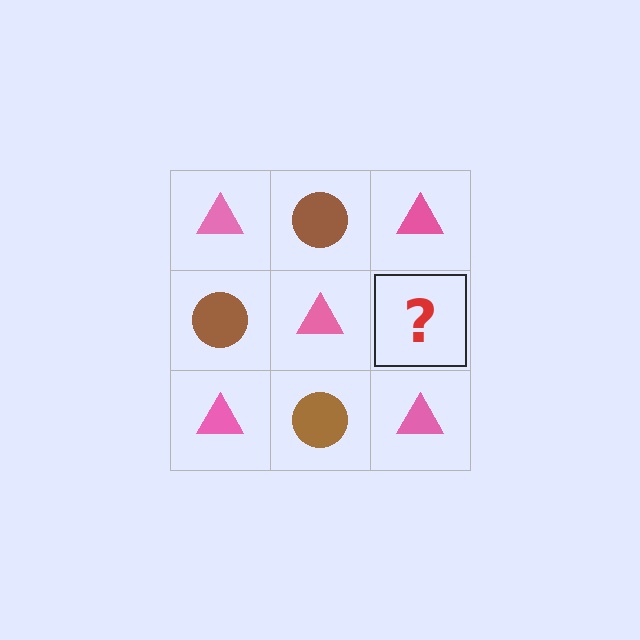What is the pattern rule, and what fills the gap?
The rule is that it alternates pink triangle and brown circle in a checkerboard pattern. The gap should be filled with a brown circle.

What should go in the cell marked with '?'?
The missing cell should contain a brown circle.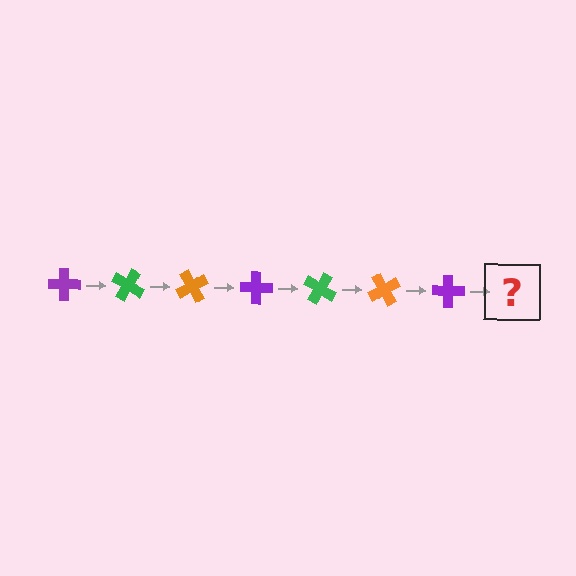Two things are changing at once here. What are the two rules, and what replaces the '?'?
The two rules are that it rotates 30 degrees each step and the color cycles through purple, green, and orange. The '?' should be a green cross, rotated 210 degrees from the start.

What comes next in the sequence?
The next element should be a green cross, rotated 210 degrees from the start.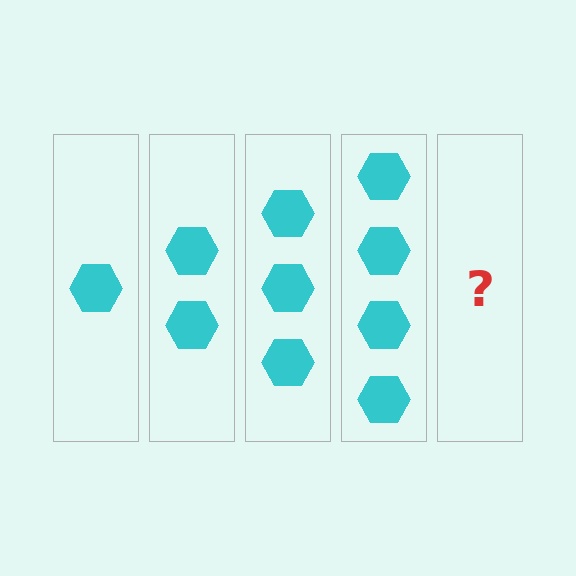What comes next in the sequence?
The next element should be 5 hexagons.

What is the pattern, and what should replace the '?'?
The pattern is that each step adds one more hexagon. The '?' should be 5 hexagons.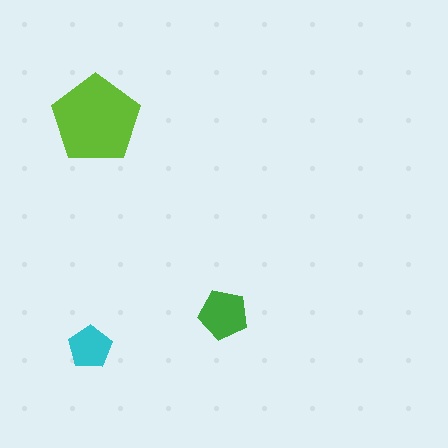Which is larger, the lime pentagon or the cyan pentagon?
The lime one.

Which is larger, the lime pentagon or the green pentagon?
The lime one.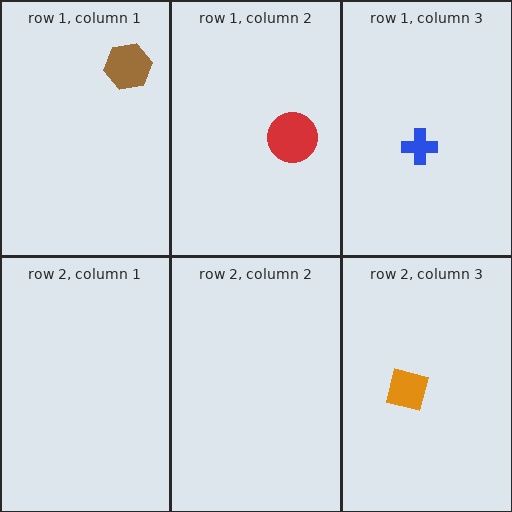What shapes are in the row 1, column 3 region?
The blue cross.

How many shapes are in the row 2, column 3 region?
1.